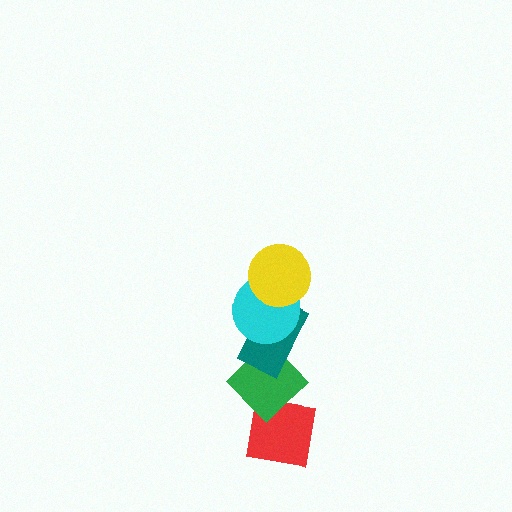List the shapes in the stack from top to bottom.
From top to bottom: the yellow circle, the cyan circle, the teal rectangle, the green diamond, the red square.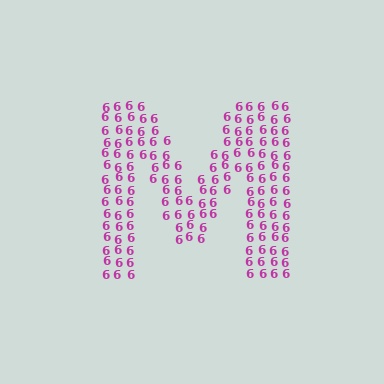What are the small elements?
The small elements are digit 6's.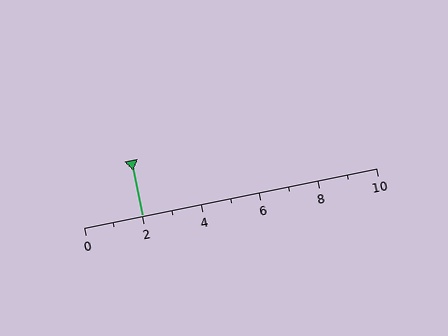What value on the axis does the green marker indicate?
The marker indicates approximately 2.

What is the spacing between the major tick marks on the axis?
The major ticks are spaced 2 apart.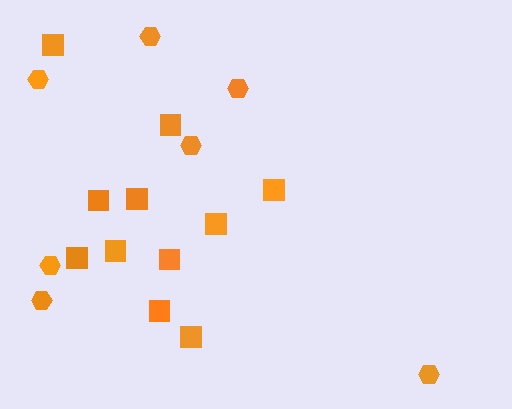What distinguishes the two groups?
There are 2 groups: one group of hexagons (7) and one group of squares (11).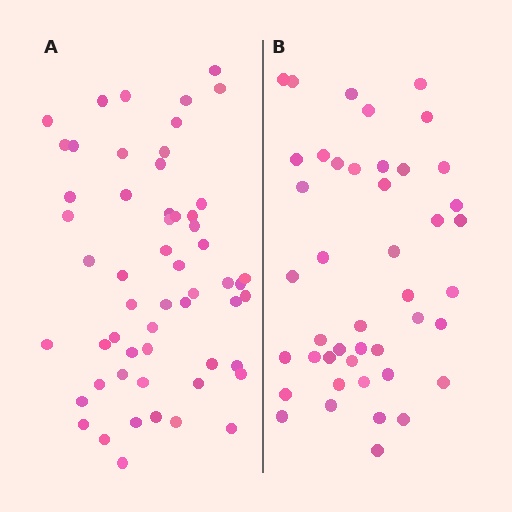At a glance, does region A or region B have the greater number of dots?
Region A (the left region) has more dots.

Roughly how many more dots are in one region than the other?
Region A has roughly 12 or so more dots than region B.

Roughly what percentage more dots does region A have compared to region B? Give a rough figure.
About 25% more.